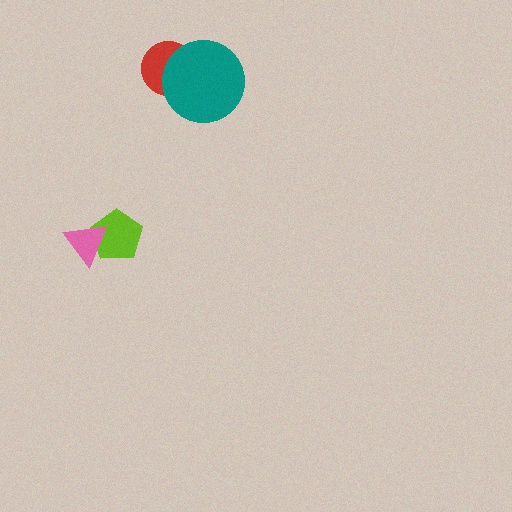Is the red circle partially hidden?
Yes, it is partially covered by another shape.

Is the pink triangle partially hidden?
No, no other shape covers it.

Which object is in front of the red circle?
The teal circle is in front of the red circle.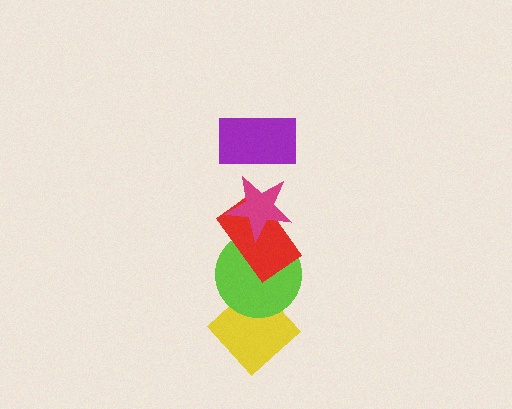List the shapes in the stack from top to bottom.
From top to bottom: the purple rectangle, the magenta star, the red rectangle, the lime circle, the yellow diamond.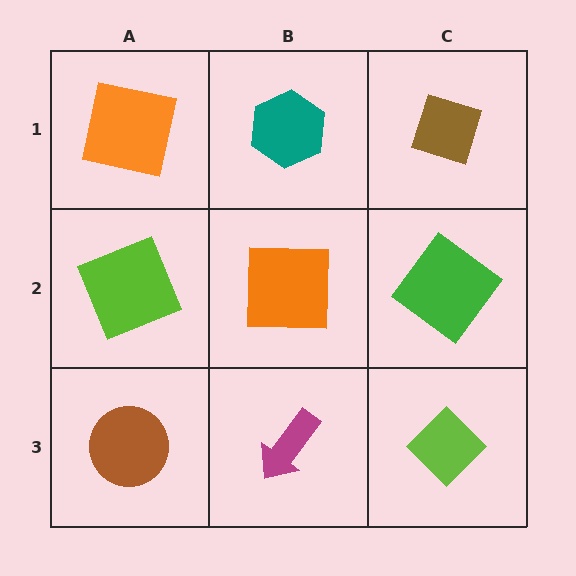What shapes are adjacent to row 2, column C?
A brown diamond (row 1, column C), a lime diamond (row 3, column C), an orange square (row 2, column B).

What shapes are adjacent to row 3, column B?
An orange square (row 2, column B), a brown circle (row 3, column A), a lime diamond (row 3, column C).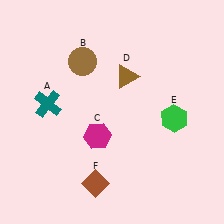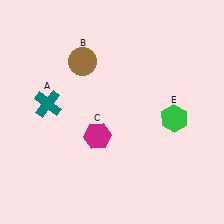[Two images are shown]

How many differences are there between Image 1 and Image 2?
There are 2 differences between the two images.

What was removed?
The brown diamond (F), the brown triangle (D) were removed in Image 2.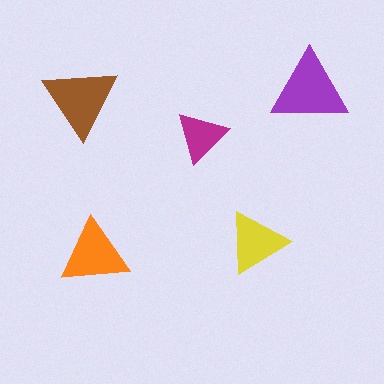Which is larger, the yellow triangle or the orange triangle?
The orange one.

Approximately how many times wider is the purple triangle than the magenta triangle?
About 1.5 times wider.